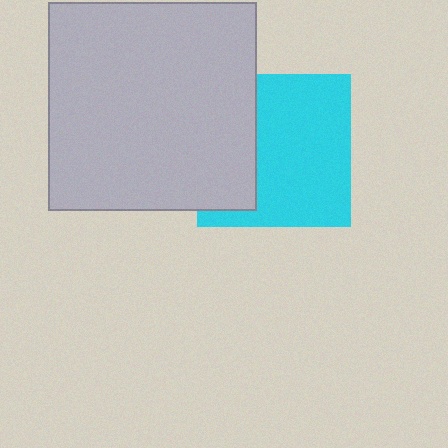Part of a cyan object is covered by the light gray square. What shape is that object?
It is a square.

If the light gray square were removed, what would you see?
You would see the complete cyan square.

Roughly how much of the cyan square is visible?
Most of it is visible (roughly 65%).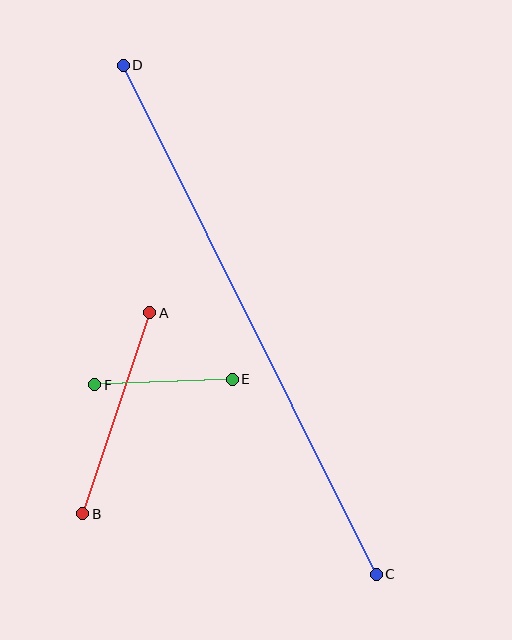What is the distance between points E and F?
The distance is approximately 138 pixels.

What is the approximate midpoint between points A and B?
The midpoint is at approximately (116, 413) pixels.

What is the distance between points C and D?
The distance is approximately 568 pixels.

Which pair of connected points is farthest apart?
Points C and D are farthest apart.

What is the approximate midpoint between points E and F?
The midpoint is at approximately (164, 382) pixels.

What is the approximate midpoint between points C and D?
The midpoint is at approximately (250, 320) pixels.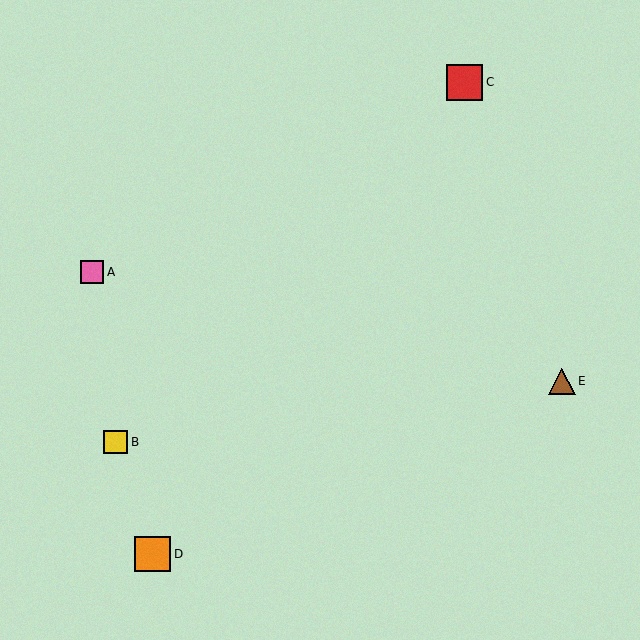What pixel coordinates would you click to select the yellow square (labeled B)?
Click at (116, 442) to select the yellow square B.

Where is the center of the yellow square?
The center of the yellow square is at (116, 442).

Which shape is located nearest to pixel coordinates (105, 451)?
The yellow square (labeled B) at (116, 442) is nearest to that location.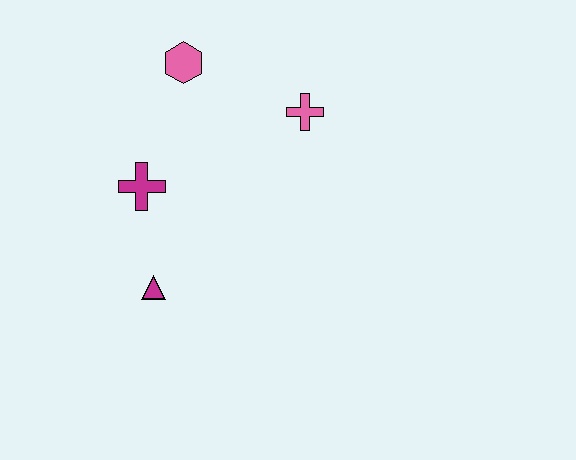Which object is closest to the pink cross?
The pink hexagon is closest to the pink cross.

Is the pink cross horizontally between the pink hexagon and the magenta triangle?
No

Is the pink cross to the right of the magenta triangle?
Yes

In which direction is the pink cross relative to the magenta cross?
The pink cross is to the right of the magenta cross.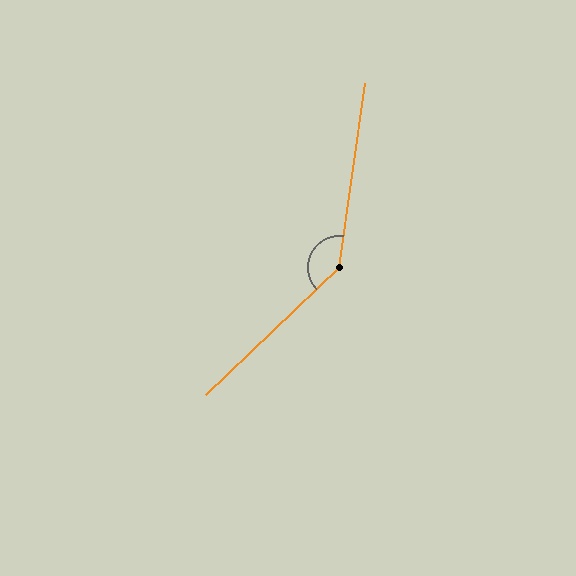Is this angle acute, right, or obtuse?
It is obtuse.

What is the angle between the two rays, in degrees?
Approximately 141 degrees.